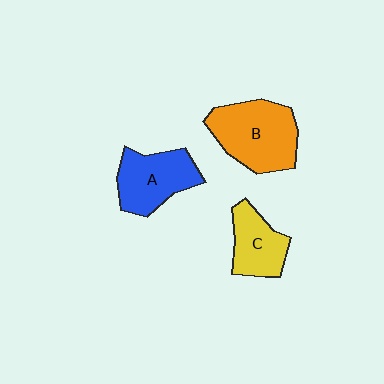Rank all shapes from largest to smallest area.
From largest to smallest: B (orange), A (blue), C (yellow).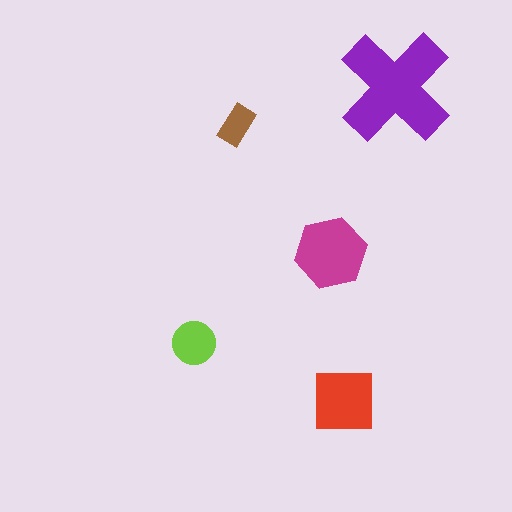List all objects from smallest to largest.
The brown rectangle, the lime circle, the red square, the magenta hexagon, the purple cross.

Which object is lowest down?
The red square is bottommost.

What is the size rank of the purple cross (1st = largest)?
1st.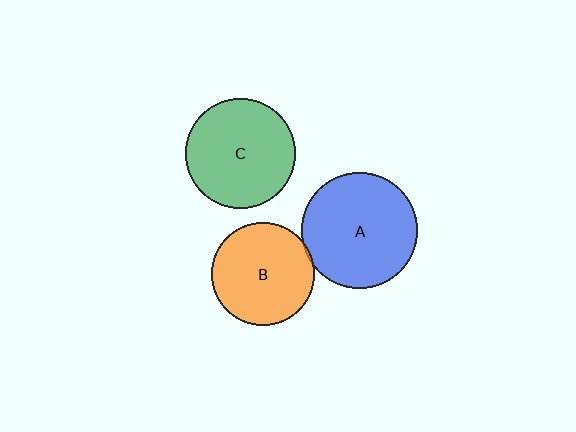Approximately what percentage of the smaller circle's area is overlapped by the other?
Approximately 5%.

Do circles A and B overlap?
Yes.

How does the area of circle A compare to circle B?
Approximately 1.3 times.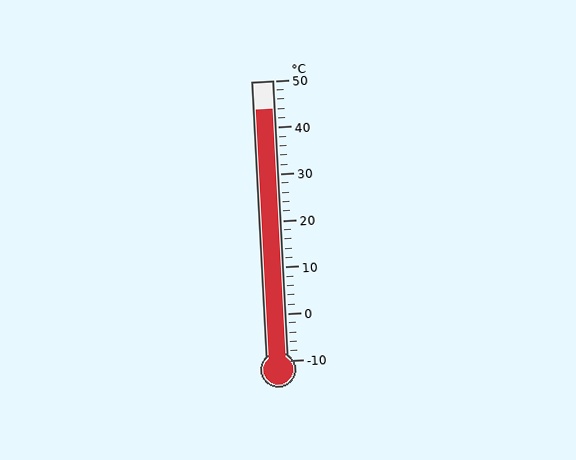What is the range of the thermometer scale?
The thermometer scale ranges from -10°C to 50°C.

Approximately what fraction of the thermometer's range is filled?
The thermometer is filled to approximately 90% of its range.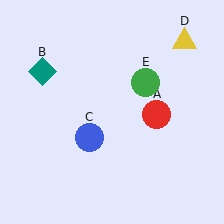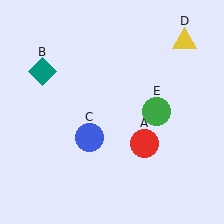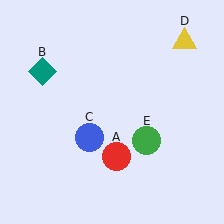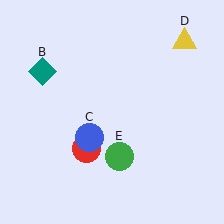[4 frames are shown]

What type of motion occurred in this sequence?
The red circle (object A), green circle (object E) rotated clockwise around the center of the scene.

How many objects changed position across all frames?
2 objects changed position: red circle (object A), green circle (object E).